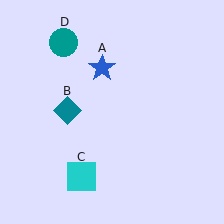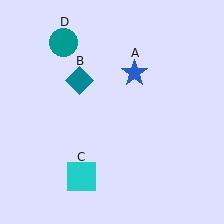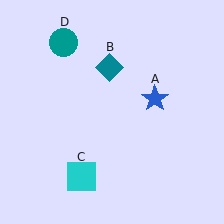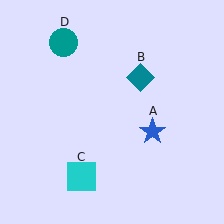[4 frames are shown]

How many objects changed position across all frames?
2 objects changed position: blue star (object A), teal diamond (object B).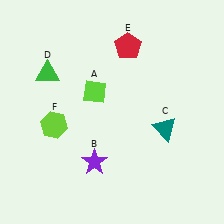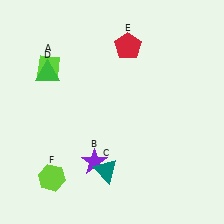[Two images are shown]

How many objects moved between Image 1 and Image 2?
3 objects moved between the two images.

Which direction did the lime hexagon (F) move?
The lime hexagon (F) moved down.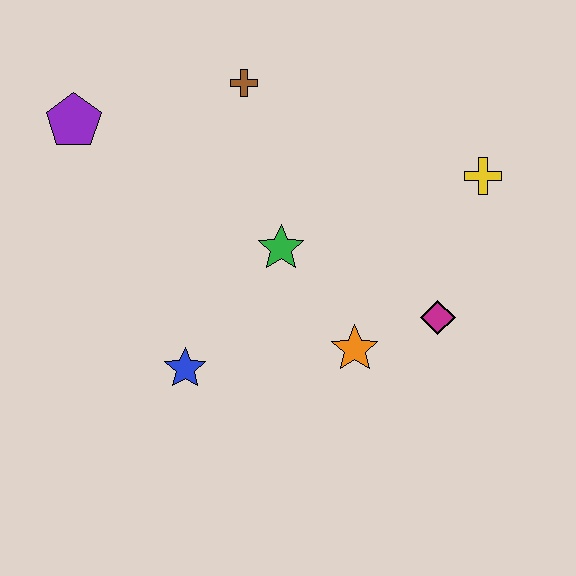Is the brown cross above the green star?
Yes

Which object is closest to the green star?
The orange star is closest to the green star.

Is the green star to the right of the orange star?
No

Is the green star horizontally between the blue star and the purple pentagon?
No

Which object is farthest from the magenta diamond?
The purple pentagon is farthest from the magenta diamond.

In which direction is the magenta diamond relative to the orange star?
The magenta diamond is to the right of the orange star.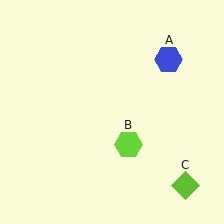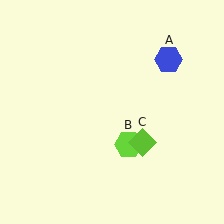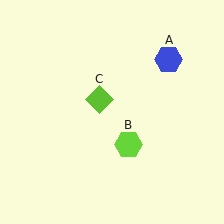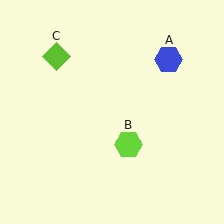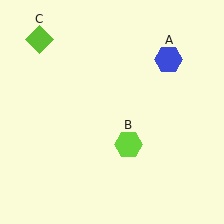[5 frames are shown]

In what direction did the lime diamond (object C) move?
The lime diamond (object C) moved up and to the left.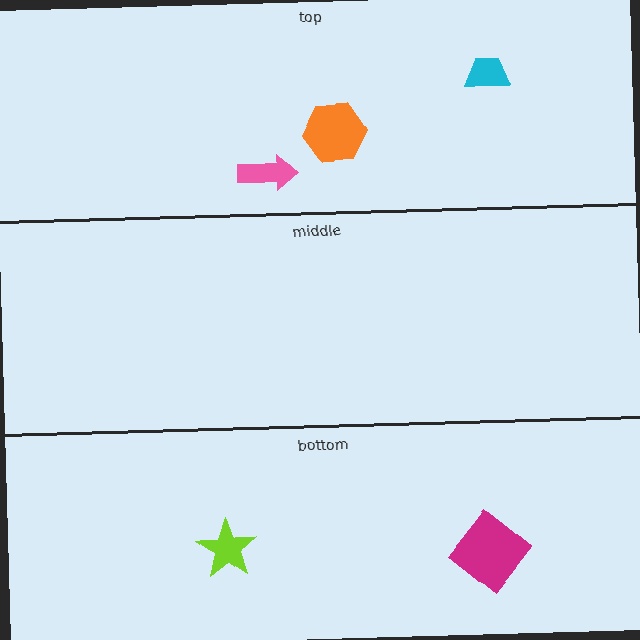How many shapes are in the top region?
3.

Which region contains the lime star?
The bottom region.